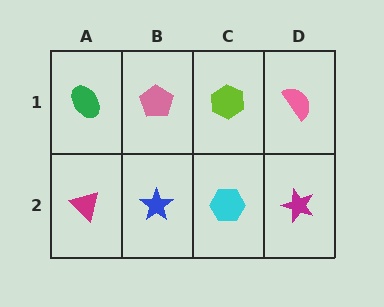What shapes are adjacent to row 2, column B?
A pink pentagon (row 1, column B), a magenta triangle (row 2, column A), a cyan hexagon (row 2, column C).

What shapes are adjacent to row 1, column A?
A magenta triangle (row 2, column A), a pink pentagon (row 1, column B).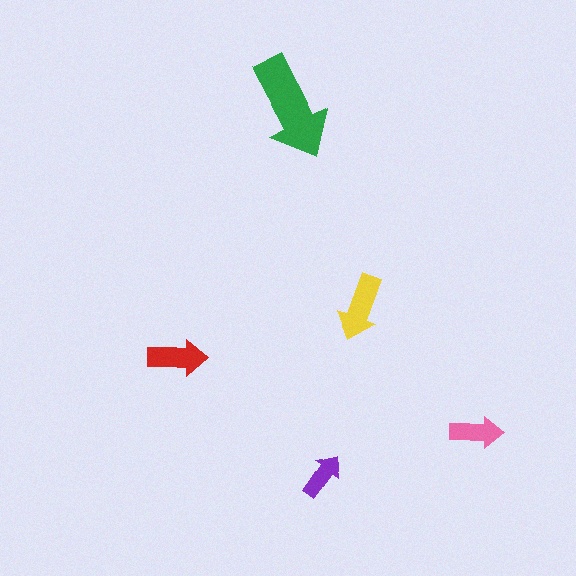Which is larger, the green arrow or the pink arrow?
The green one.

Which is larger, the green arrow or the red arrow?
The green one.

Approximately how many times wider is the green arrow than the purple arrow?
About 2 times wider.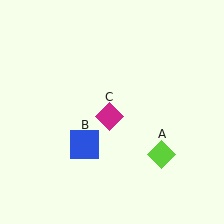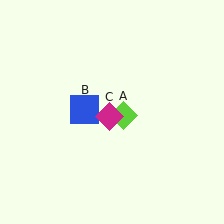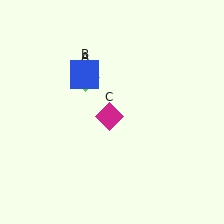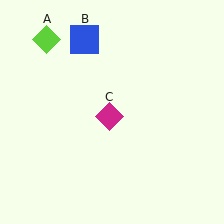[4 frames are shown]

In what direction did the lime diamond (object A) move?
The lime diamond (object A) moved up and to the left.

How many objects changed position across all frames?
2 objects changed position: lime diamond (object A), blue square (object B).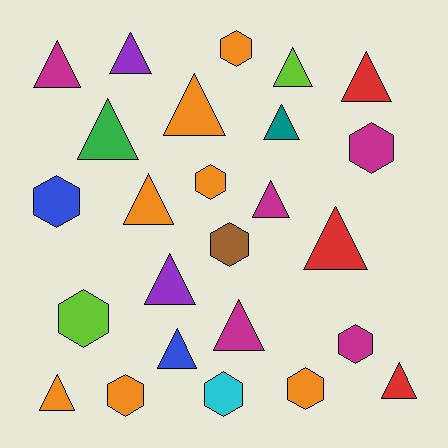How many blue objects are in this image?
There are 2 blue objects.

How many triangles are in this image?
There are 15 triangles.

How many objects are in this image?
There are 25 objects.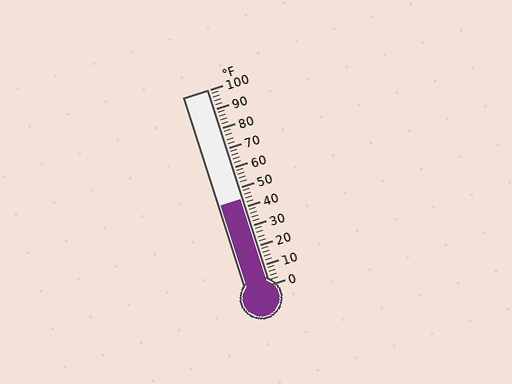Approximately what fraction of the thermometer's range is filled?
The thermometer is filled to approximately 45% of its range.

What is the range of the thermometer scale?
The thermometer scale ranges from 0°F to 100°F.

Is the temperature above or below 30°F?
The temperature is above 30°F.